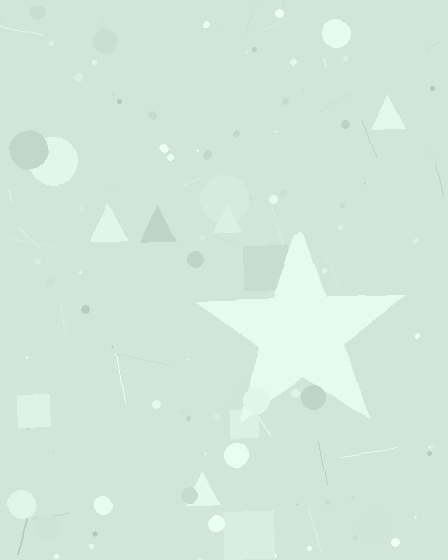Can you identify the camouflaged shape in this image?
The camouflaged shape is a star.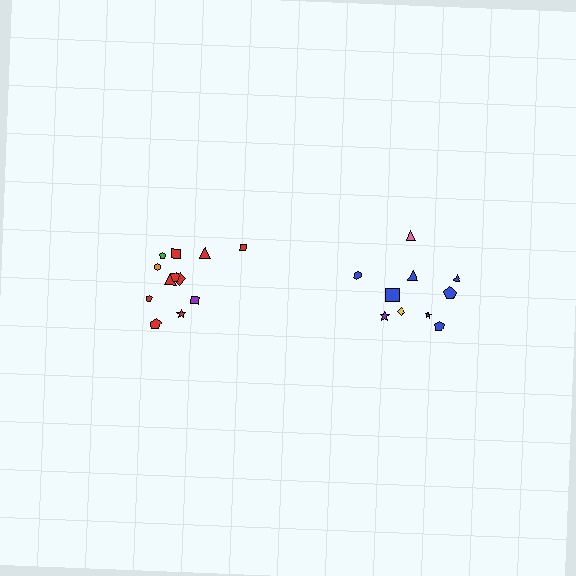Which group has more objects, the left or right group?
The left group.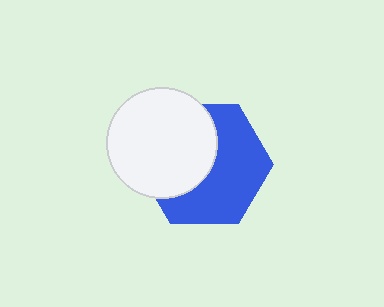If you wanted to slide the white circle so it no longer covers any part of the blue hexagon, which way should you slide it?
Slide it toward the upper-left — that is the most direct way to separate the two shapes.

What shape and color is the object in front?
The object in front is a white circle.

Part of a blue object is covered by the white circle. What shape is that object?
It is a hexagon.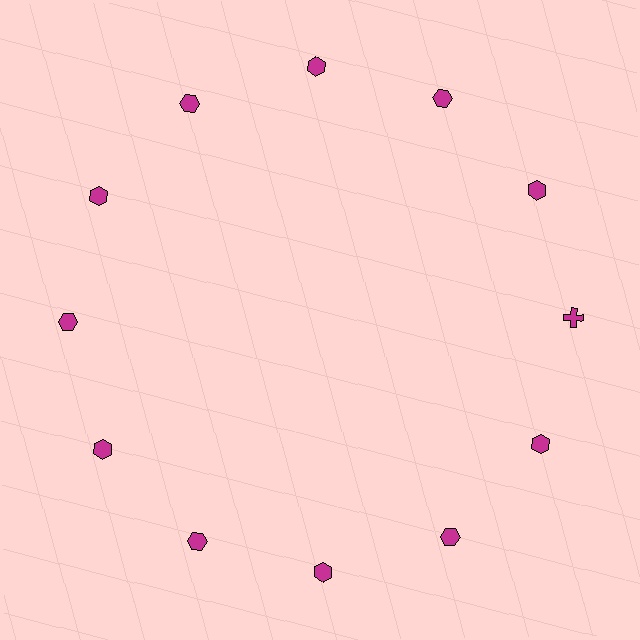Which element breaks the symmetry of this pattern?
The magenta cross at roughly the 3 o'clock position breaks the symmetry. All other shapes are magenta hexagons.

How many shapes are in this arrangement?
There are 12 shapes arranged in a ring pattern.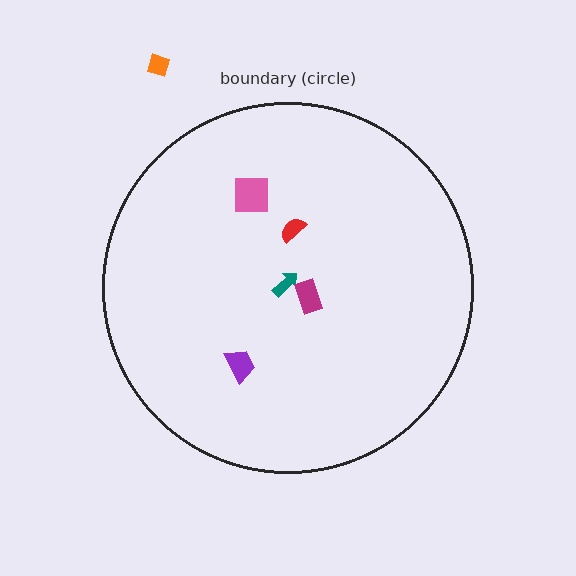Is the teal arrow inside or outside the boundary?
Inside.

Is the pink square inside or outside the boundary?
Inside.